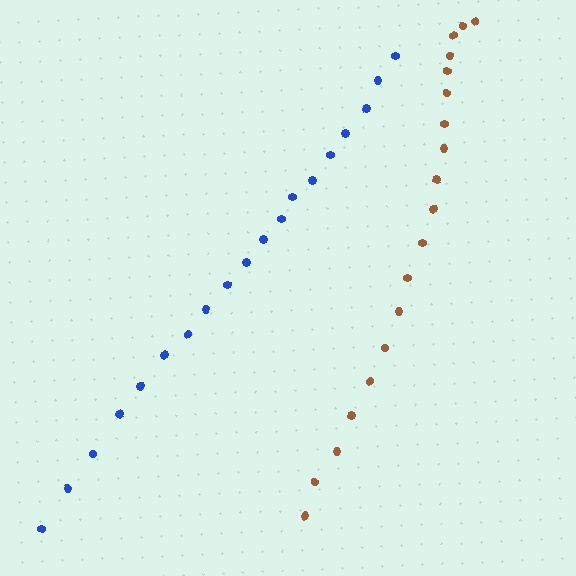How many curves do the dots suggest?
There are 2 distinct paths.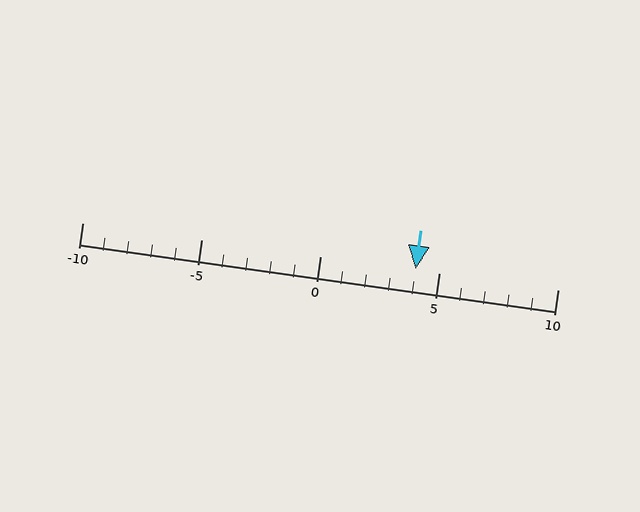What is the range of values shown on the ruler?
The ruler shows values from -10 to 10.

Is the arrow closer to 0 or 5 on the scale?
The arrow is closer to 5.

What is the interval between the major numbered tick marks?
The major tick marks are spaced 5 units apart.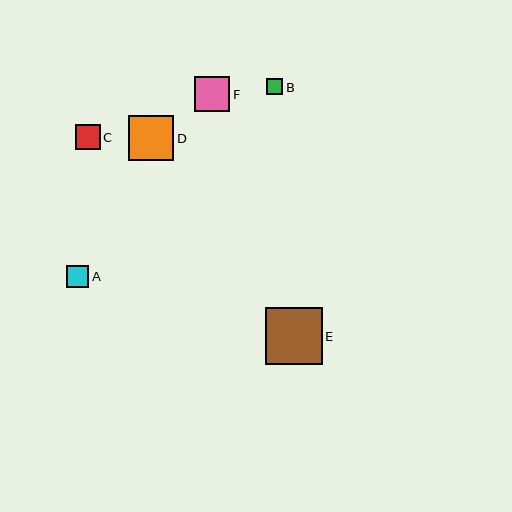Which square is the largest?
Square E is the largest with a size of approximately 57 pixels.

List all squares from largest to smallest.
From largest to smallest: E, D, F, C, A, B.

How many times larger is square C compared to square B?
Square C is approximately 1.5 times the size of square B.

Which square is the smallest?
Square B is the smallest with a size of approximately 17 pixels.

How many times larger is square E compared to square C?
Square E is approximately 2.3 times the size of square C.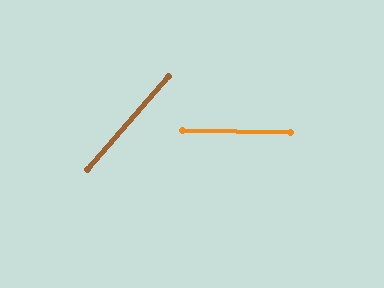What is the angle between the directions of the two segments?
Approximately 50 degrees.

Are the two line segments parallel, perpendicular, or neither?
Neither parallel nor perpendicular — they differ by about 50°.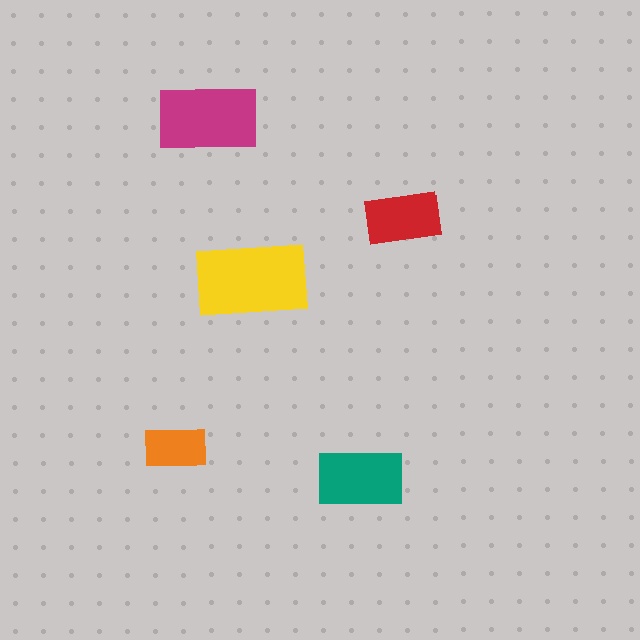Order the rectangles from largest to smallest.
the yellow one, the magenta one, the teal one, the red one, the orange one.